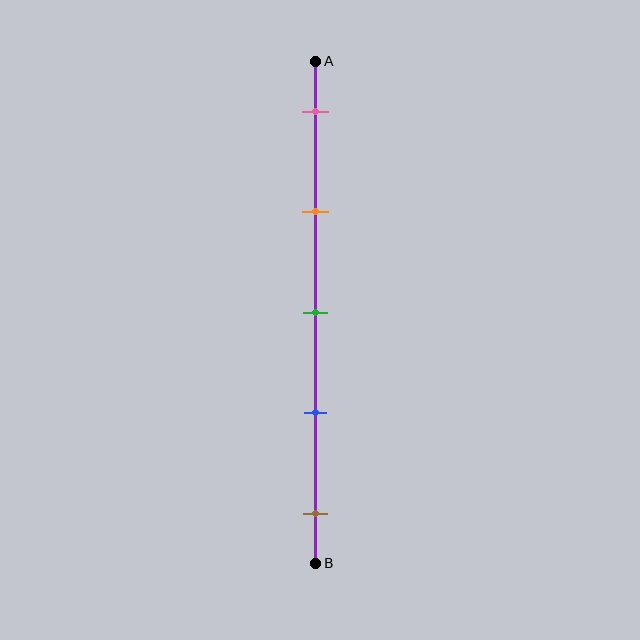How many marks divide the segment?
There are 5 marks dividing the segment.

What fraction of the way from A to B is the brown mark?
The brown mark is approximately 90% (0.9) of the way from A to B.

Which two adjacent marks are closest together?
The green and blue marks are the closest adjacent pair.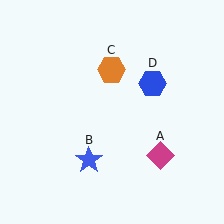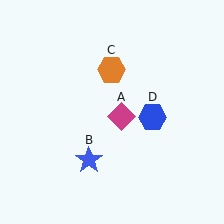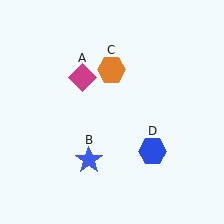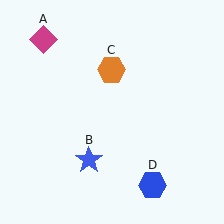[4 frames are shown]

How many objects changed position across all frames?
2 objects changed position: magenta diamond (object A), blue hexagon (object D).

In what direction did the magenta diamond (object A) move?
The magenta diamond (object A) moved up and to the left.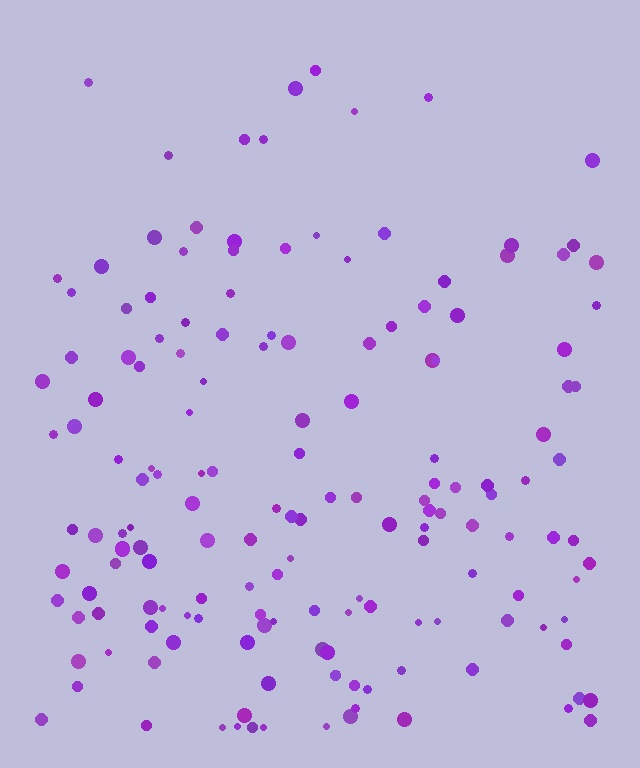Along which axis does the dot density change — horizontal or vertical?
Vertical.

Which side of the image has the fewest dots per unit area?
The top.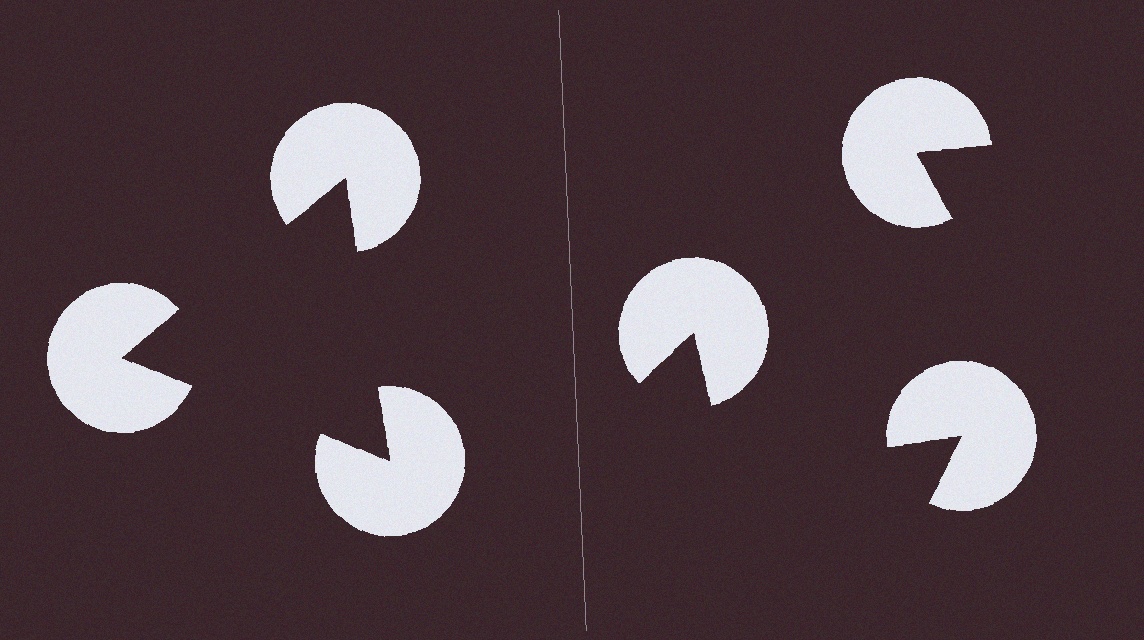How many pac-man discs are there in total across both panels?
6 — 3 on each side.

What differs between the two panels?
The pac-man discs are positioned identically on both sides; only the wedge orientations differ. On the left they align to a triangle; on the right they are misaligned.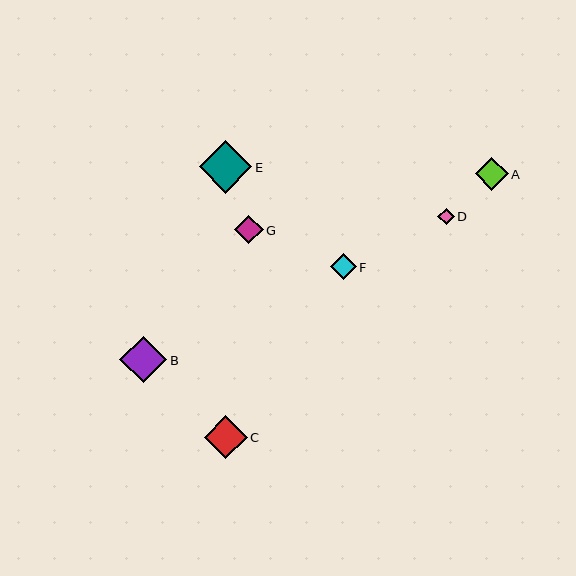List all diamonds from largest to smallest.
From largest to smallest: E, B, C, A, G, F, D.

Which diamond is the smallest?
Diamond D is the smallest with a size of approximately 16 pixels.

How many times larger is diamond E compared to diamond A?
Diamond E is approximately 1.6 times the size of diamond A.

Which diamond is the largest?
Diamond E is the largest with a size of approximately 52 pixels.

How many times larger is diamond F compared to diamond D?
Diamond F is approximately 1.6 times the size of diamond D.